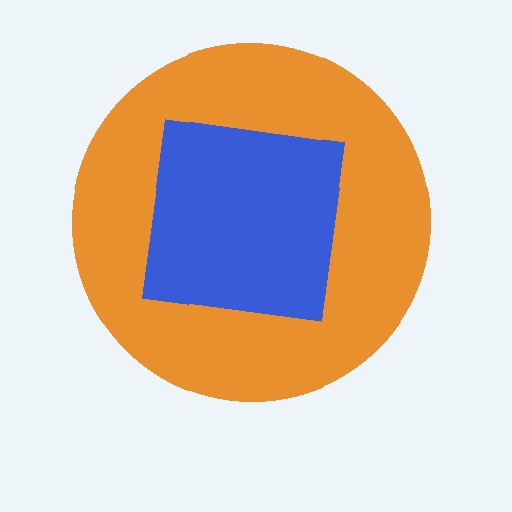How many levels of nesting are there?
2.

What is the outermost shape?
The orange circle.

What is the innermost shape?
The blue square.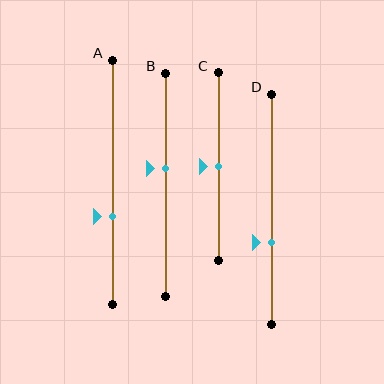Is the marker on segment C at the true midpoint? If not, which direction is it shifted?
Yes, the marker on segment C is at the true midpoint.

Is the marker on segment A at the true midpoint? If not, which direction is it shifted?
No, the marker on segment A is shifted downward by about 14% of the segment length.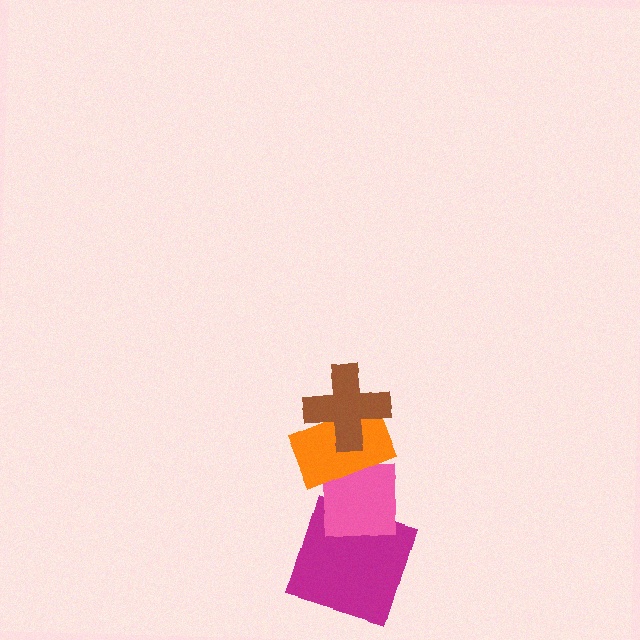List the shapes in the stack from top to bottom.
From top to bottom: the brown cross, the orange rectangle, the pink square, the magenta square.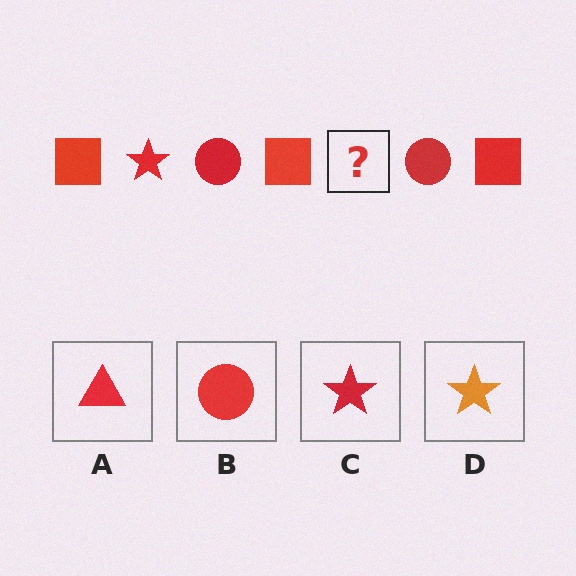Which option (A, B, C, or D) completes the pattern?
C.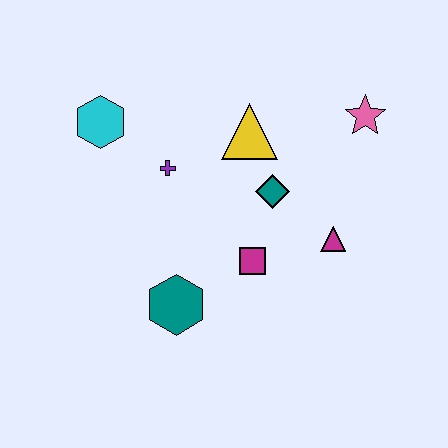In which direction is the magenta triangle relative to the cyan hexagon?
The magenta triangle is to the right of the cyan hexagon.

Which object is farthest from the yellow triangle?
The teal hexagon is farthest from the yellow triangle.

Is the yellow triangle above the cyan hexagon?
No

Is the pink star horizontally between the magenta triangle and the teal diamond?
No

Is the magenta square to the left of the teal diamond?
Yes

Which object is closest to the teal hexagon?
The magenta square is closest to the teal hexagon.